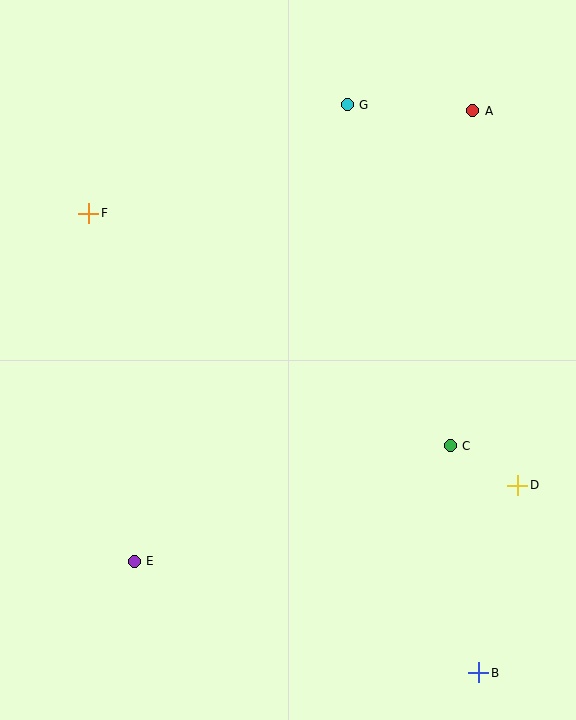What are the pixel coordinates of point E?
Point E is at (134, 561).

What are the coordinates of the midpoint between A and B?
The midpoint between A and B is at (476, 392).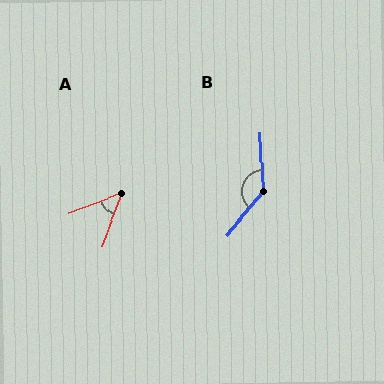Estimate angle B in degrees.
Approximately 137 degrees.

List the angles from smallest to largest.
A (49°), B (137°).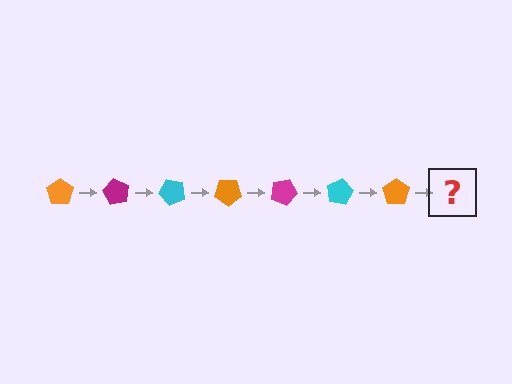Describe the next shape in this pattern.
It should be a magenta pentagon, rotated 420 degrees from the start.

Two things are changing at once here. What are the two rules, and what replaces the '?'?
The two rules are that it rotates 60 degrees each step and the color cycles through orange, magenta, and cyan. The '?' should be a magenta pentagon, rotated 420 degrees from the start.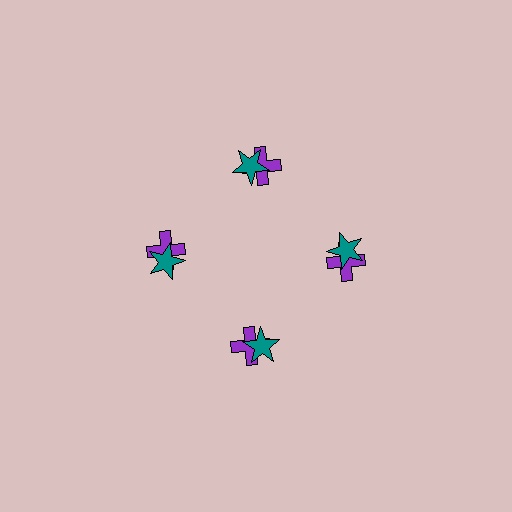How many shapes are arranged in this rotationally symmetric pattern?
There are 8 shapes, arranged in 4 groups of 2.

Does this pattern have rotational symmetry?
Yes, this pattern has 4-fold rotational symmetry. It looks the same after rotating 90 degrees around the center.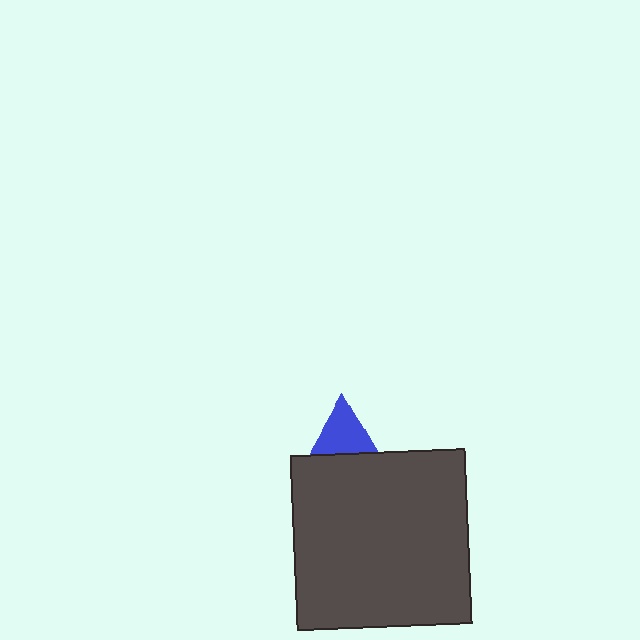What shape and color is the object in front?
The object in front is a dark gray square.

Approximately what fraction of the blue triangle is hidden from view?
Roughly 54% of the blue triangle is hidden behind the dark gray square.